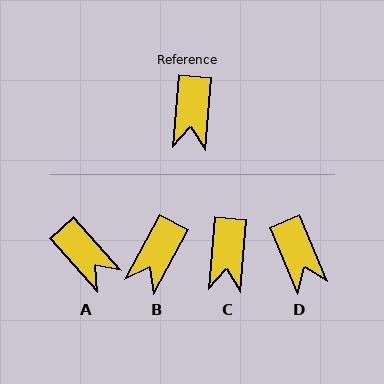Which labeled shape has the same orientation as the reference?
C.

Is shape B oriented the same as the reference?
No, it is off by about 23 degrees.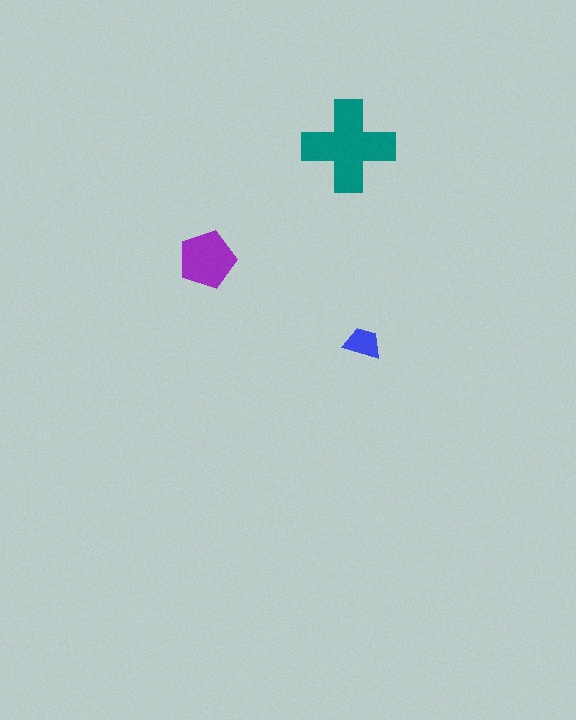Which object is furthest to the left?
The purple pentagon is leftmost.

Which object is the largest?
The teal cross.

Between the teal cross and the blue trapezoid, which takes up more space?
The teal cross.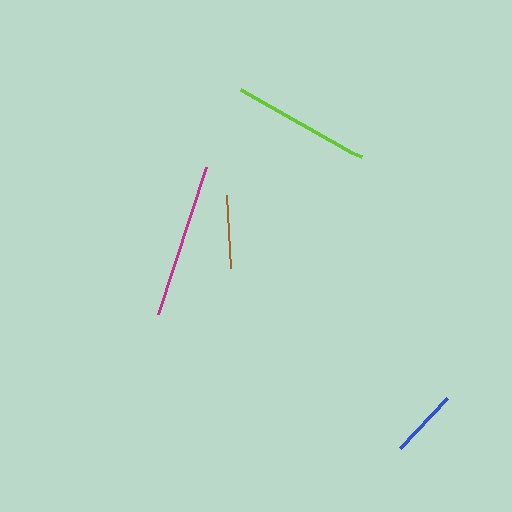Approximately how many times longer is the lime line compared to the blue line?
The lime line is approximately 2.0 times the length of the blue line.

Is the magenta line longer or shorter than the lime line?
The magenta line is longer than the lime line.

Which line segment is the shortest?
The blue line is the shortest at approximately 68 pixels.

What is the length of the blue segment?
The blue segment is approximately 68 pixels long.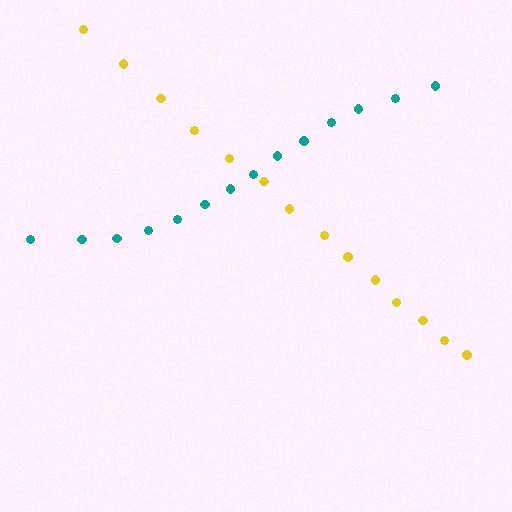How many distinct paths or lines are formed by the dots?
There are 2 distinct paths.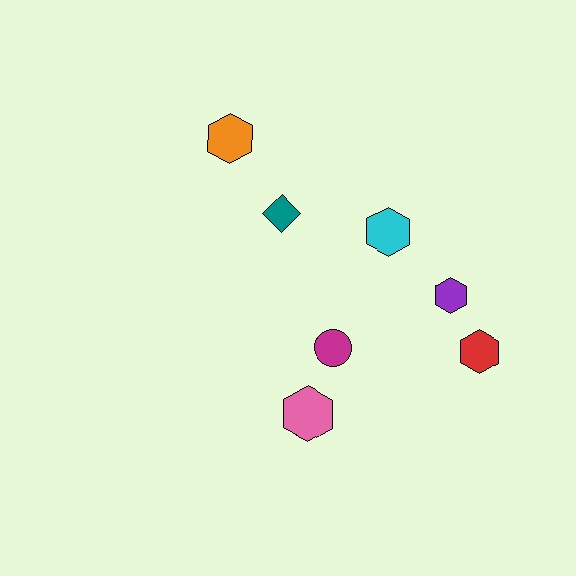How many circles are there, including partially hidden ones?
There is 1 circle.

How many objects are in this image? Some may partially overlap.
There are 7 objects.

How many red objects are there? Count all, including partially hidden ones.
There is 1 red object.